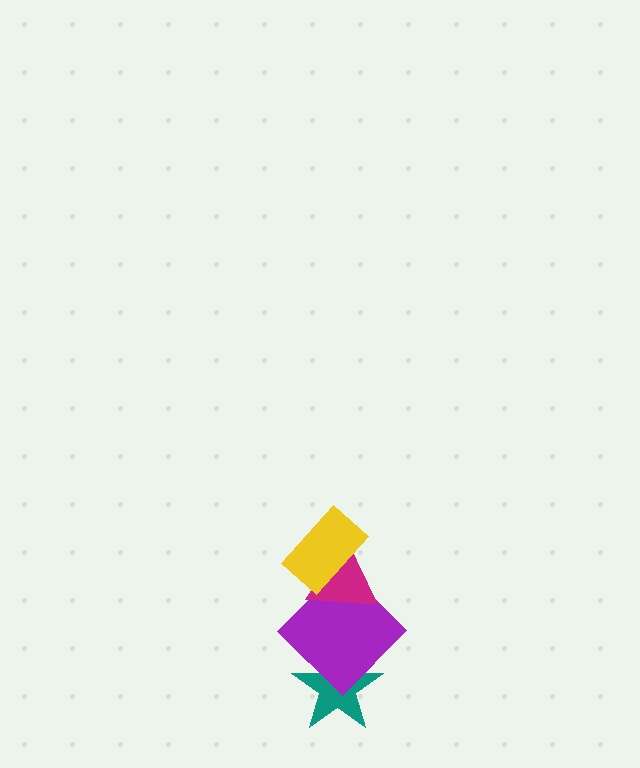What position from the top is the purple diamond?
The purple diamond is 3rd from the top.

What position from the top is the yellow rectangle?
The yellow rectangle is 1st from the top.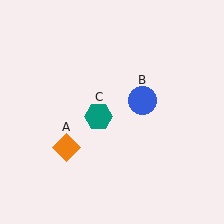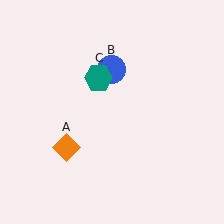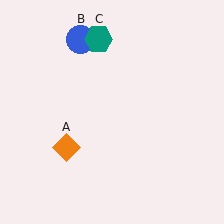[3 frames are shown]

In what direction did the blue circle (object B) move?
The blue circle (object B) moved up and to the left.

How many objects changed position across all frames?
2 objects changed position: blue circle (object B), teal hexagon (object C).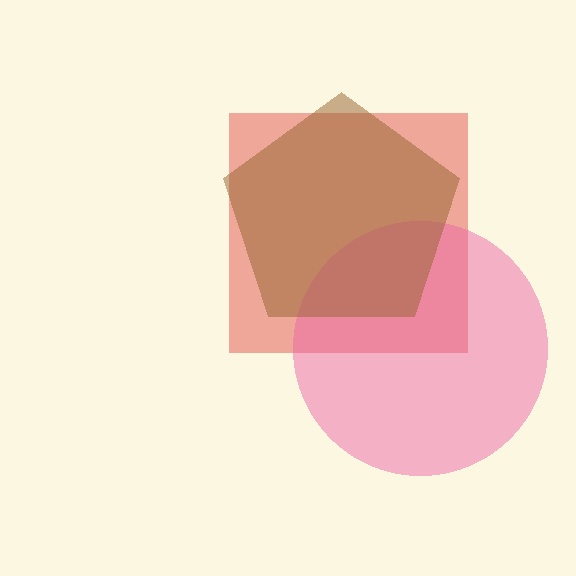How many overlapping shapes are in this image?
There are 3 overlapping shapes in the image.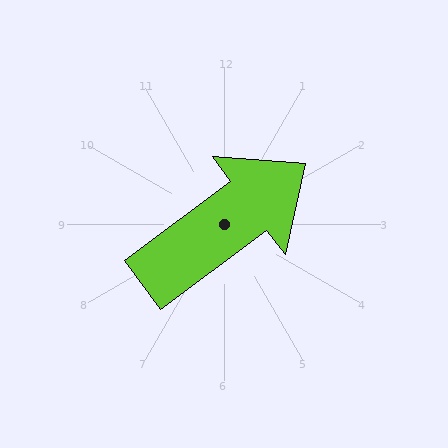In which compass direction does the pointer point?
Northeast.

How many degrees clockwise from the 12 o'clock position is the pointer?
Approximately 53 degrees.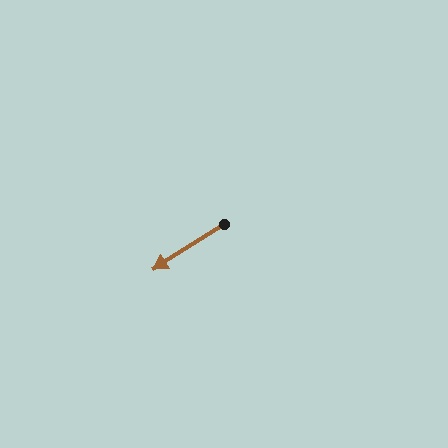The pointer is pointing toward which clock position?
Roughly 8 o'clock.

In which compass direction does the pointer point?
Southwest.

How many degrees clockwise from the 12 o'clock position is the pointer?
Approximately 237 degrees.